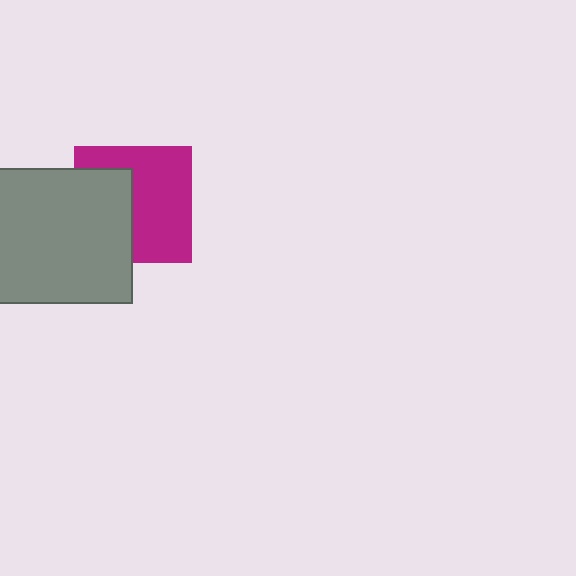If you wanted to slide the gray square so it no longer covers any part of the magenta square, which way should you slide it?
Slide it left — that is the most direct way to separate the two shapes.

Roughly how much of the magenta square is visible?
About half of it is visible (roughly 59%).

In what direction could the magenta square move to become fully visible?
The magenta square could move right. That would shift it out from behind the gray square entirely.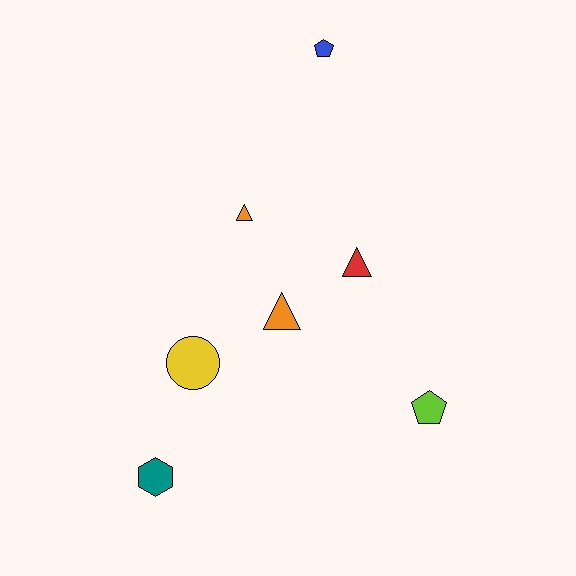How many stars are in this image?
There are no stars.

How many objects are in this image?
There are 7 objects.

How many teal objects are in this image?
There is 1 teal object.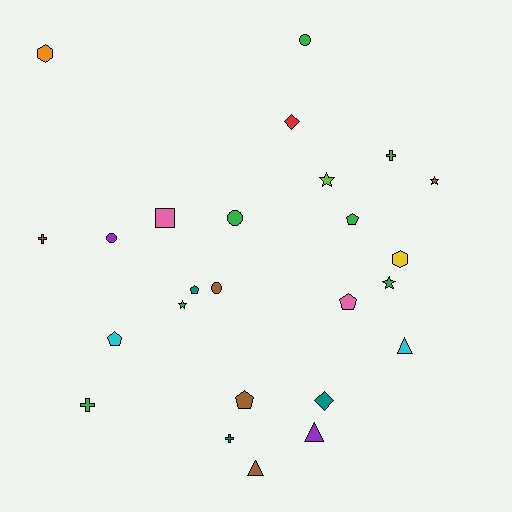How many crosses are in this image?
There are 4 crosses.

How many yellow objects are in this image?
There is 1 yellow object.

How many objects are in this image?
There are 25 objects.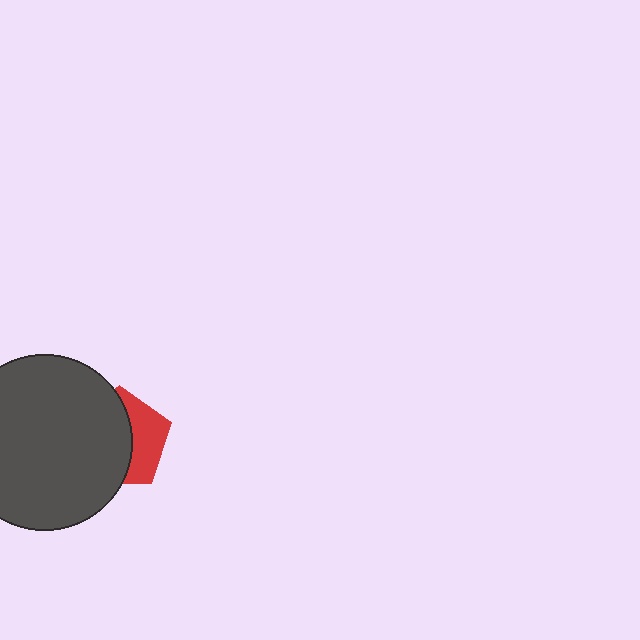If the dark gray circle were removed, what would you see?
You would see the complete red pentagon.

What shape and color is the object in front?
The object in front is a dark gray circle.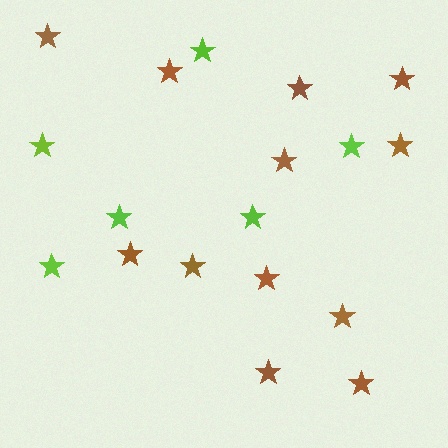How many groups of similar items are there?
There are 2 groups: one group of lime stars (6) and one group of brown stars (12).